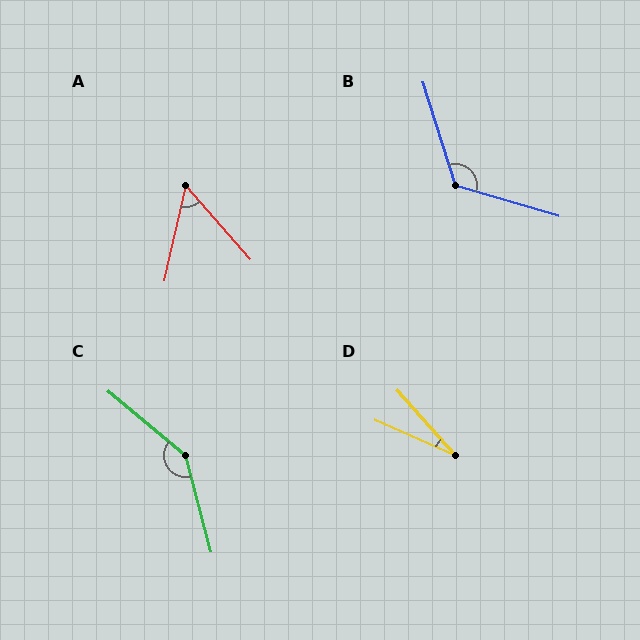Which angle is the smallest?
D, at approximately 25 degrees.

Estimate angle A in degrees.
Approximately 54 degrees.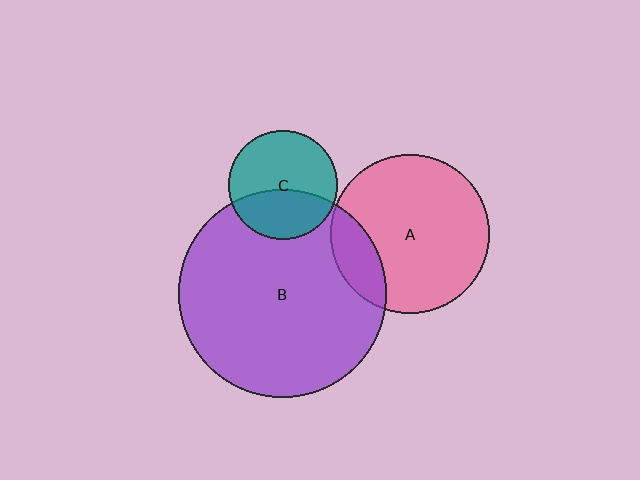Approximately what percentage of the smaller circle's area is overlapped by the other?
Approximately 15%.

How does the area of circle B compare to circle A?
Approximately 1.7 times.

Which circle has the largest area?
Circle B (purple).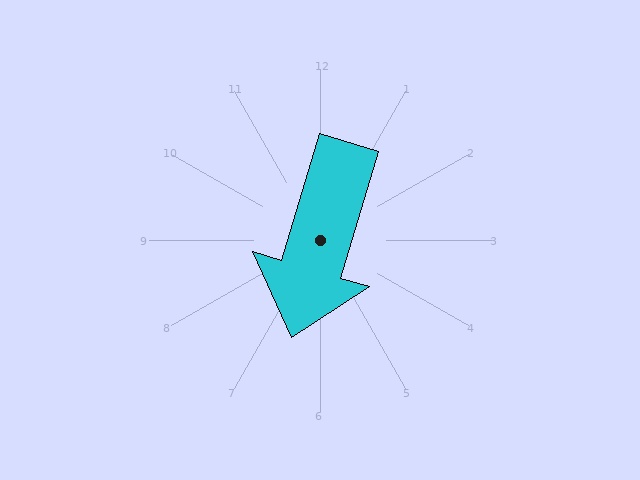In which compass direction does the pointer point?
South.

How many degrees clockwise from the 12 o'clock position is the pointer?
Approximately 197 degrees.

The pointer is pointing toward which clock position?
Roughly 7 o'clock.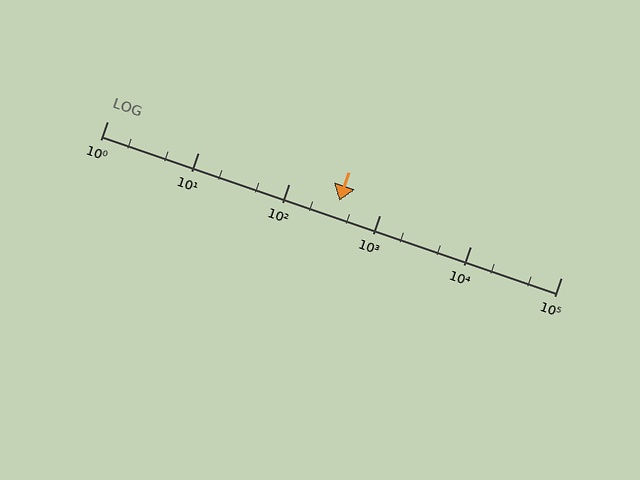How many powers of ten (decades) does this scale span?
The scale spans 5 decades, from 1 to 100000.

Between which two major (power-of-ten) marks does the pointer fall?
The pointer is between 100 and 1000.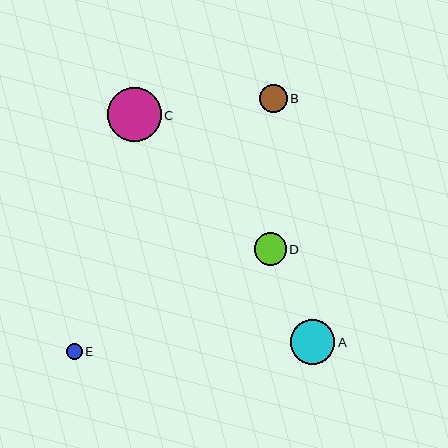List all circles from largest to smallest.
From largest to smallest: C, A, D, B, E.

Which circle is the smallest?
Circle E is the smallest with a size of approximately 16 pixels.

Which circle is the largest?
Circle C is the largest with a size of approximately 54 pixels.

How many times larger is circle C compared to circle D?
Circle C is approximately 1.7 times the size of circle D.